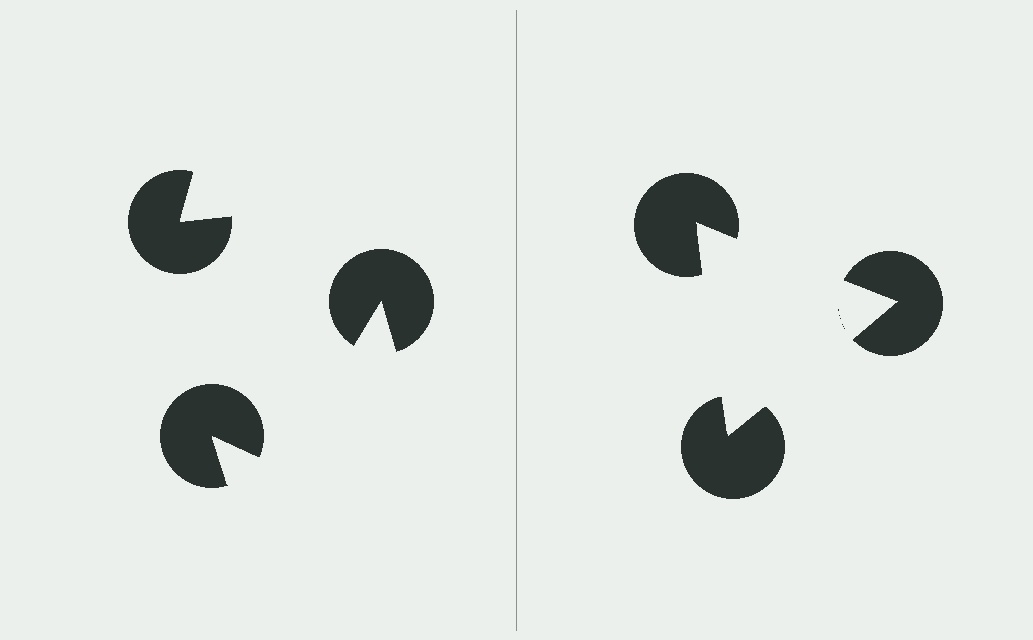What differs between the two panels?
The pac-man discs are positioned identically on both sides; only the wedge orientations differ. On the right they align to a triangle; on the left they are misaligned.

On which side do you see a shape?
An illusory triangle appears on the right side. On the left side the wedge cuts are rotated, so no coherent shape forms.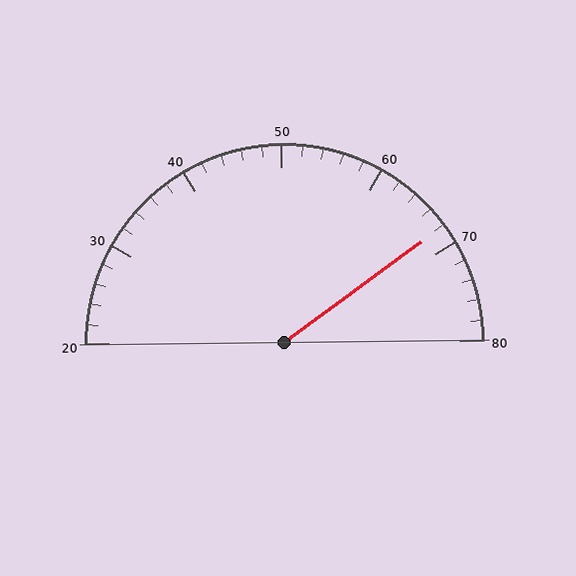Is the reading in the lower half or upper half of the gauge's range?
The reading is in the upper half of the range (20 to 80).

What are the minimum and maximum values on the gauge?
The gauge ranges from 20 to 80.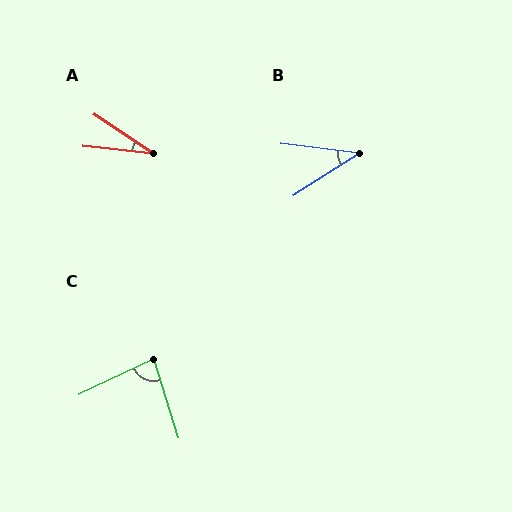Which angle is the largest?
C, at approximately 81 degrees.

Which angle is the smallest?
A, at approximately 28 degrees.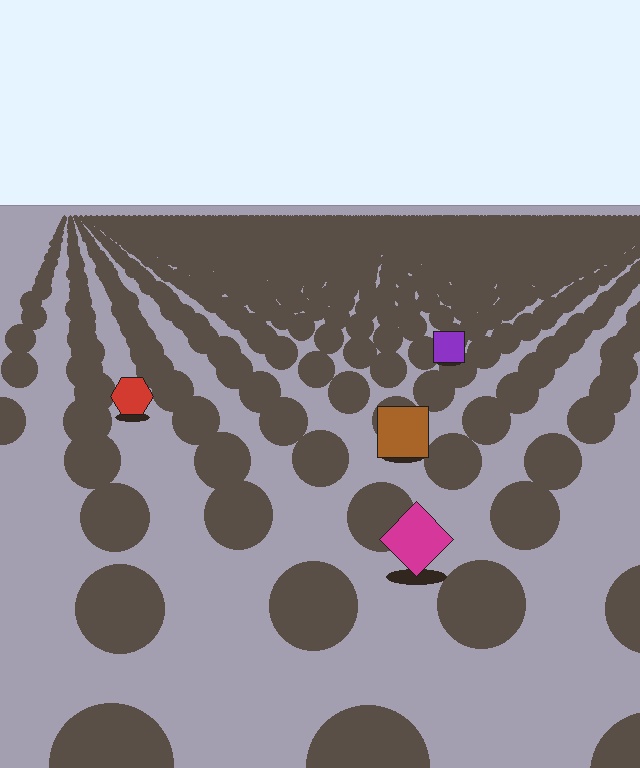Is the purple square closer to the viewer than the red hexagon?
No. The red hexagon is closer — you can tell from the texture gradient: the ground texture is coarser near it.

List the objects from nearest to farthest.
From nearest to farthest: the magenta diamond, the brown square, the red hexagon, the purple square.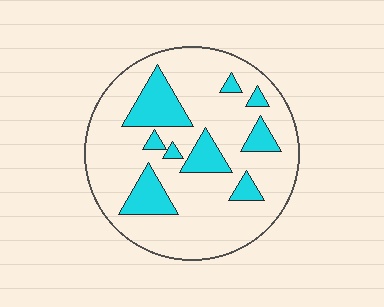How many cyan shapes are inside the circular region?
9.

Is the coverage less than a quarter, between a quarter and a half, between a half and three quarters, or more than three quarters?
Less than a quarter.